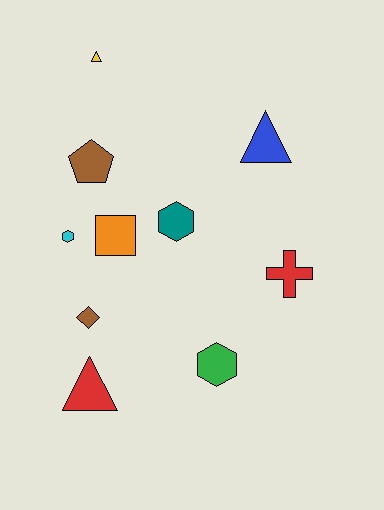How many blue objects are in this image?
There is 1 blue object.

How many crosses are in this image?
There is 1 cross.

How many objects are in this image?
There are 10 objects.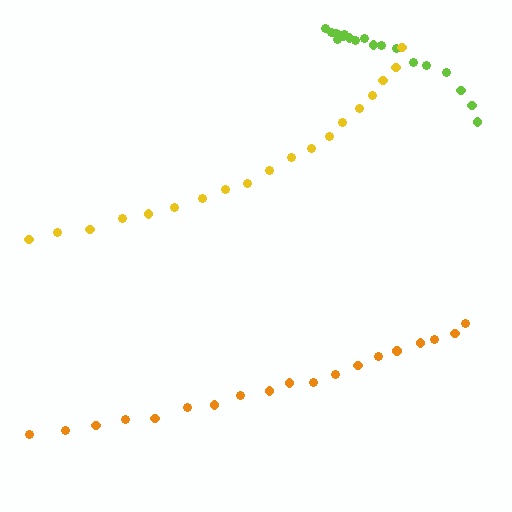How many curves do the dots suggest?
There are 3 distinct paths.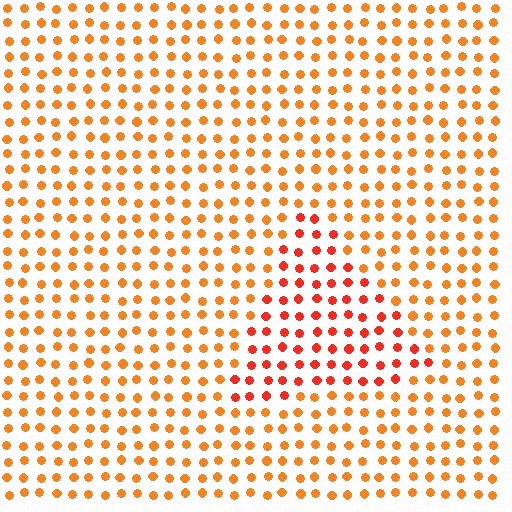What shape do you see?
I see a triangle.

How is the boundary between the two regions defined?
The boundary is defined purely by a slight shift in hue (about 26 degrees). Spacing, size, and orientation are identical on both sides.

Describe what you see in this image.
The image is filled with small orange elements in a uniform arrangement. A triangle-shaped region is visible where the elements are tinted to a slightly different hue, forming a subtle color boundary.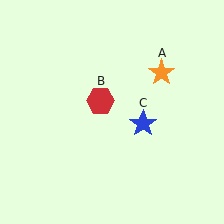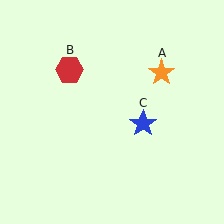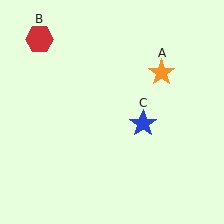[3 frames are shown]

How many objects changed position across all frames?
1 object changed position: red hexagon (object B).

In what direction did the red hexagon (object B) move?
The red hexagon (object B) moved up and to the left.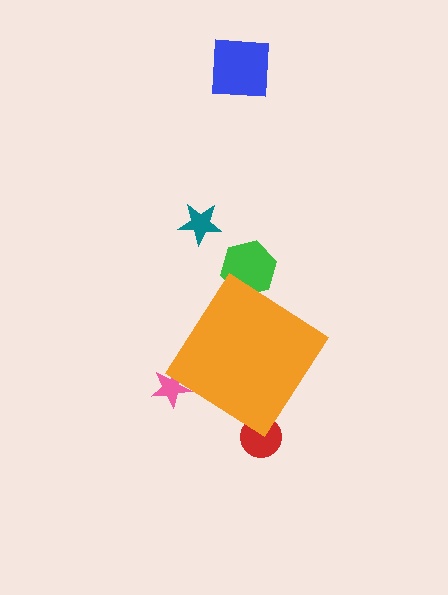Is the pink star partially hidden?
Yes, the pink star is partially hidden behind the orange diamond.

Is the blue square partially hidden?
No, the blue square is fully visible.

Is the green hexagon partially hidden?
Yes, the green hexagon is partially hidden behind the orange diamond.